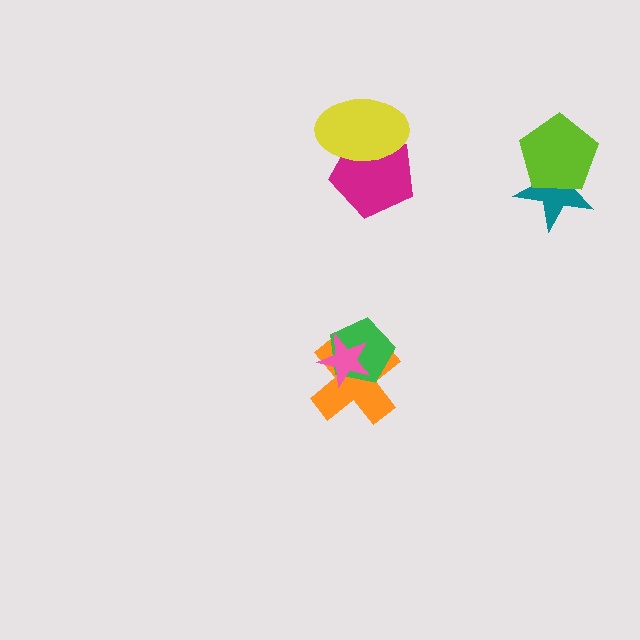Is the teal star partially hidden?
Yes, it is partially covered by another shape.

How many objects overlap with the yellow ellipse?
1 object overlaps with the yellow ellipse.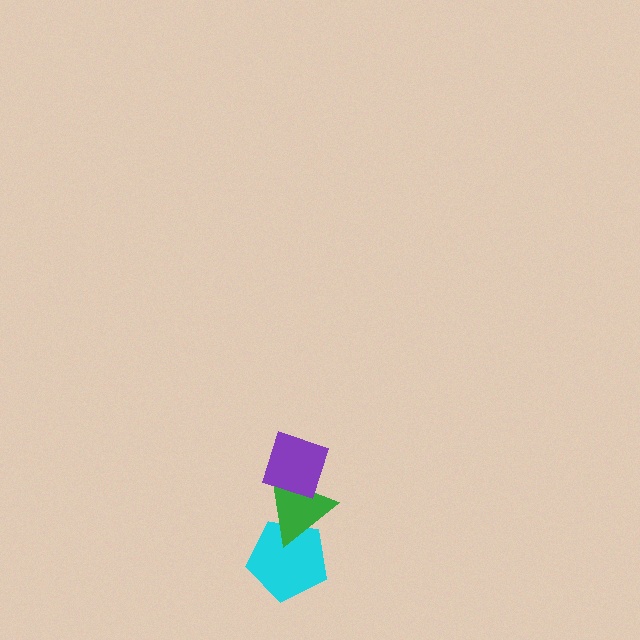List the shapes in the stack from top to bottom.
From top to bottom: the purple diamond, the green triangle, the cyan pentagon.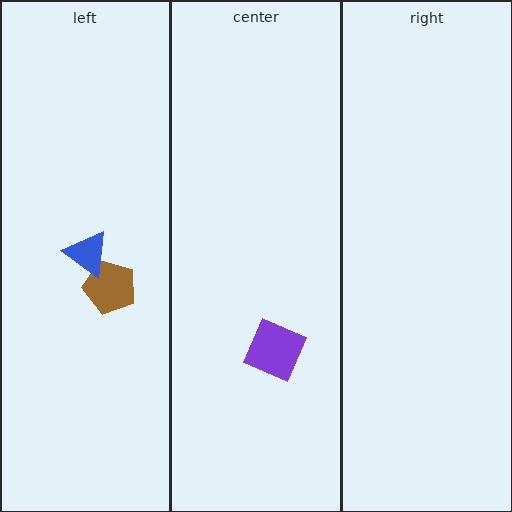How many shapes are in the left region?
2.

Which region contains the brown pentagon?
The left region.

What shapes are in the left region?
The brown pentagon, the blue triangle.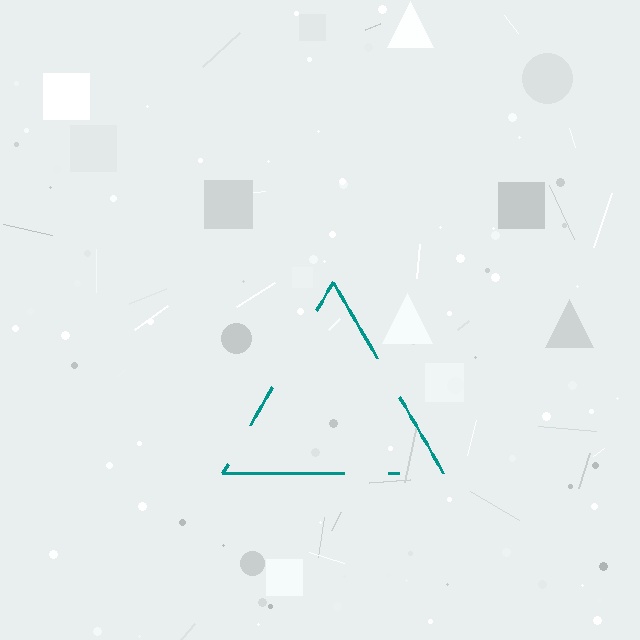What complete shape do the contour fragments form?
The contour fragments form a triangle.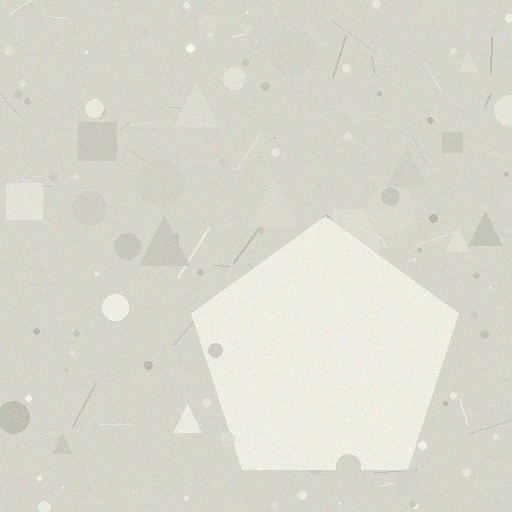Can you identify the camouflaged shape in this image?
The camouflaged shape is a pentagon.